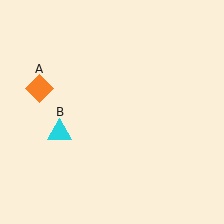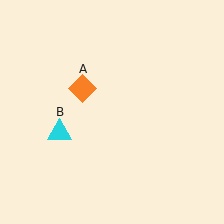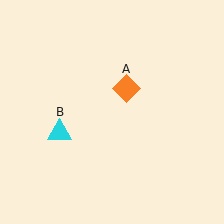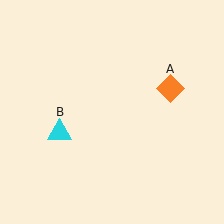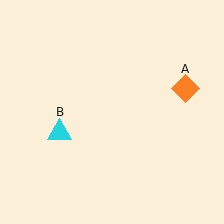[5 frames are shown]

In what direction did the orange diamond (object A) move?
The orange diamond (object A) moved right.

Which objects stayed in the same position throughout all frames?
Cyan triangle (object B) remained stationary.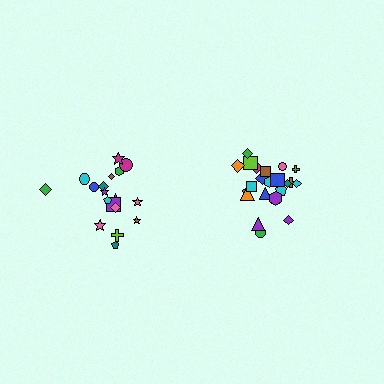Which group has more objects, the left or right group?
The right group.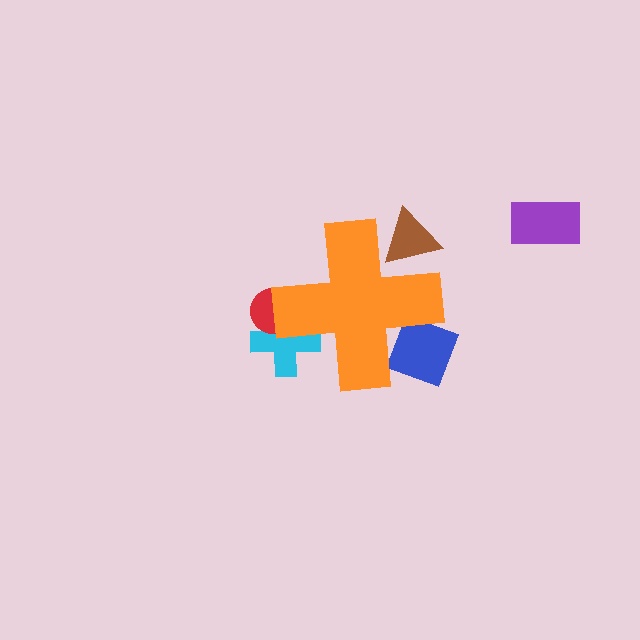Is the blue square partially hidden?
Yes, the blue square is partially hidden behind the orange cross.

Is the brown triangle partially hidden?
Yes, the brown triangle is partially hidden behind the orange cross.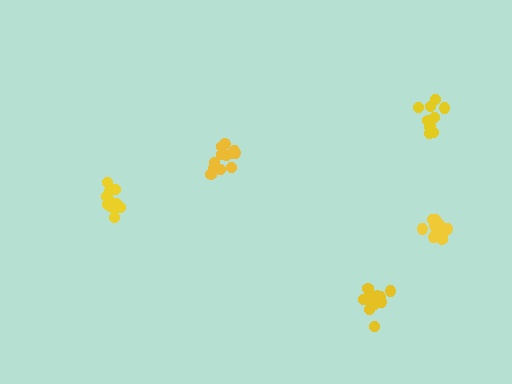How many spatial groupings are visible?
There are 5 spatial groupings.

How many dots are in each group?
Group 1: 11 dots, Group 2: 12 dots, Group 3: 13 dots, Group 4: 12 dots, Group 5: 10 dots (58 total).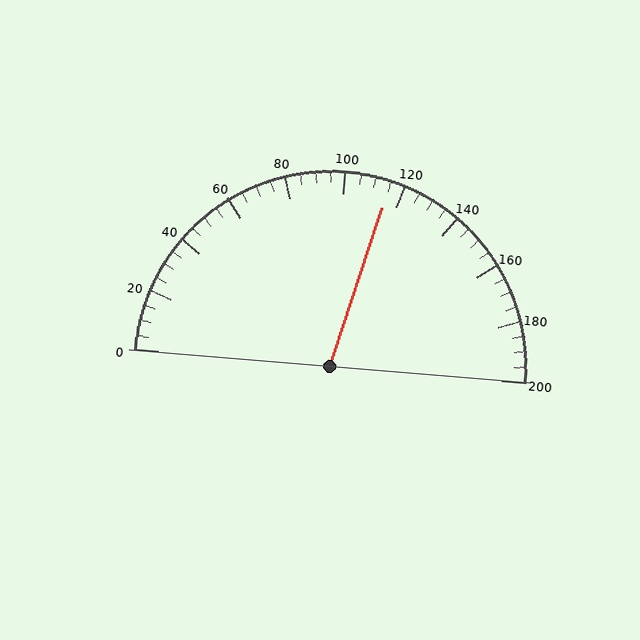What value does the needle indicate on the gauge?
The needle indicates approximately 115.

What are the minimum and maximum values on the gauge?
The gauge ranges from 0 to 200.